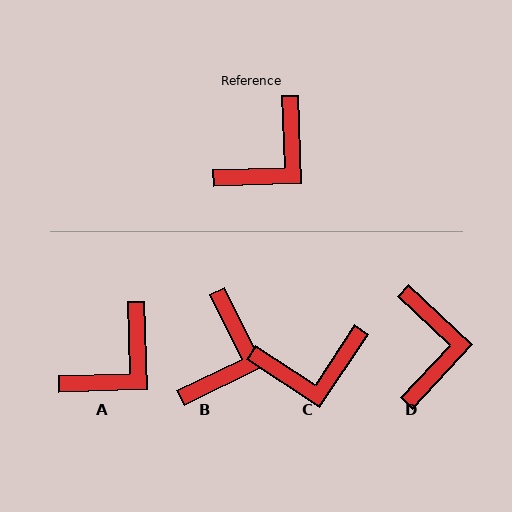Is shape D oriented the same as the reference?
No, it is off by about 45 degrees.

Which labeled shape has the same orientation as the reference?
A.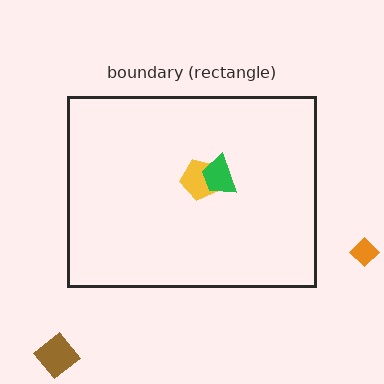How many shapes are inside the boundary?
2 inside, 2 outside.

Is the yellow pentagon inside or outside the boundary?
Inside.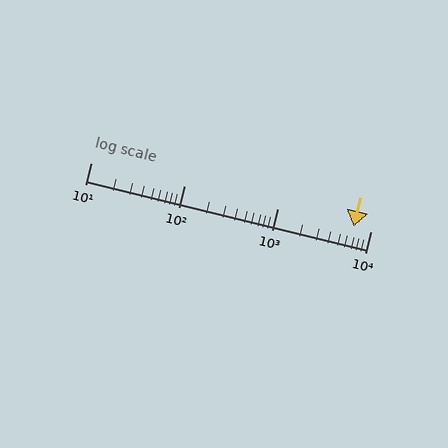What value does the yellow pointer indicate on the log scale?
The pointer indicates approximately 6600.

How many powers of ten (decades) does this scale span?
The scale spans 3 decades, from 10 to 10000.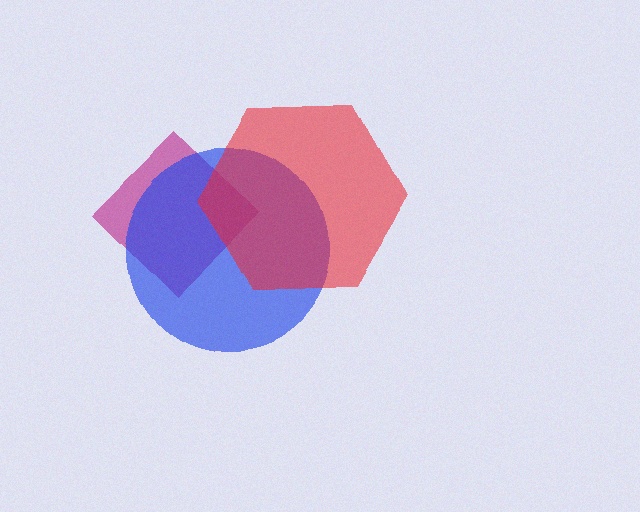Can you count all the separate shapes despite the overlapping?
Yes, there are 3 separate shapes.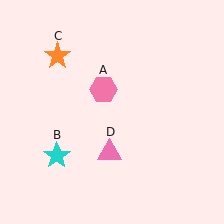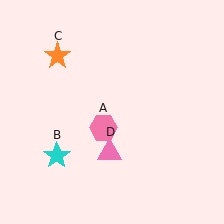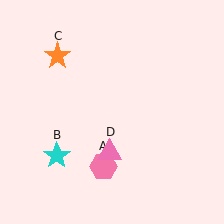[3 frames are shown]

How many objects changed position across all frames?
1 object changed position: pink hexagon (object A).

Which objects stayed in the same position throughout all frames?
Cyan star (object B) and orange star (object C) and pink triangle (object D) remained stationary.